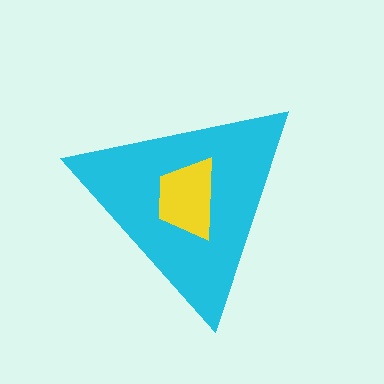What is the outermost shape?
The cyan triangle.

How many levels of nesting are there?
2.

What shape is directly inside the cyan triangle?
The yellow trapezoid.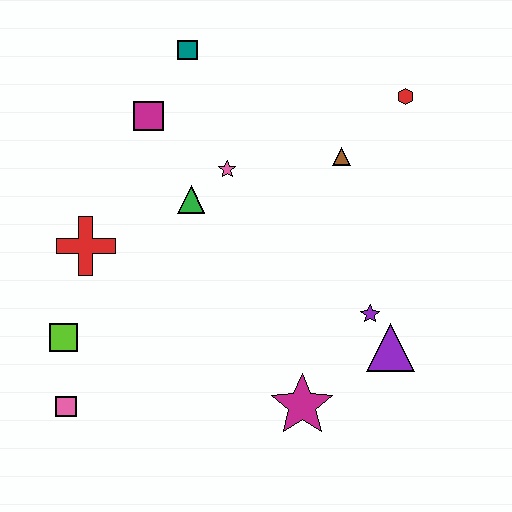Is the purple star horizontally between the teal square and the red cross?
No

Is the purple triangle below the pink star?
Yes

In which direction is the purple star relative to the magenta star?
The purple star is above the magenta star.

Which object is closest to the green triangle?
The pink star is closest to the green triangle.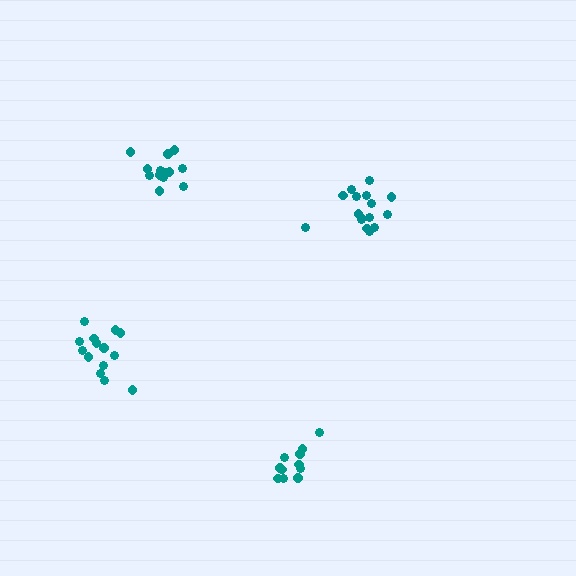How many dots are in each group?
Group 1: 14 dots, Group 2: 16 dots, Group 3: 13 dots, Group 4: 11 dots (54 total).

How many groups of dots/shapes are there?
There are 4 groups.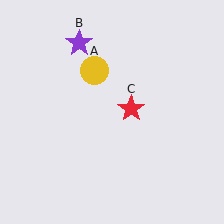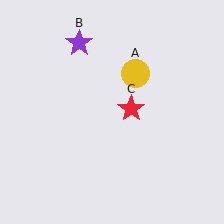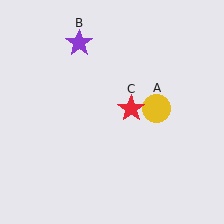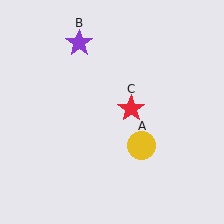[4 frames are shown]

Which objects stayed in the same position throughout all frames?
Purple star (object B) and red star (object C) remained stationary.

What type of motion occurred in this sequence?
The yellow circle (object A) rotated clockwise around the center of the scene.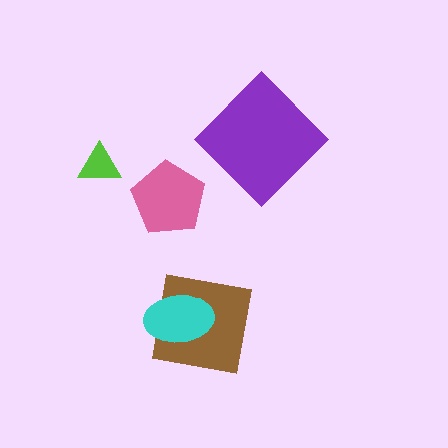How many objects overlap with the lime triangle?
0 objects overlap with the lime triangle.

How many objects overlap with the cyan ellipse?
1 object overlaps with the cyan ellipse.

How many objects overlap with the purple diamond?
0 objects overlap with the purple diamond.